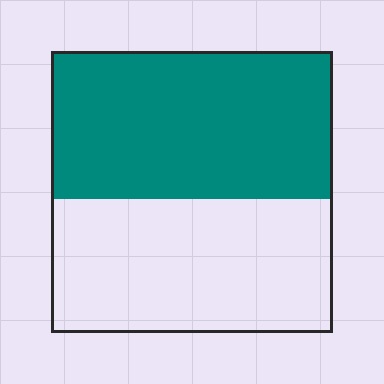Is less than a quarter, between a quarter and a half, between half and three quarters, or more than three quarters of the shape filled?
Between half and three quarters.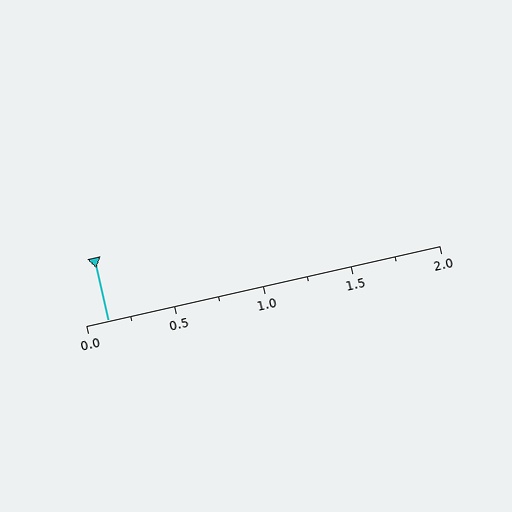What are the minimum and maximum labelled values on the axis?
The axis runs from 0.0 to 2.0.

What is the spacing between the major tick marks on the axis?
The major ticks are spaced 0.5 apart.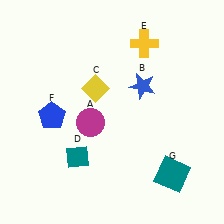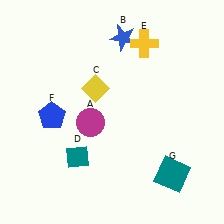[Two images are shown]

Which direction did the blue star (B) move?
The blue star (B) moved up.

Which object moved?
The blue star (B) moved up.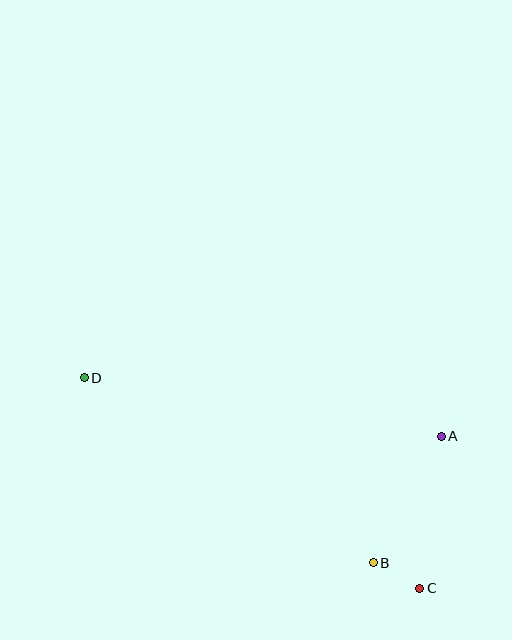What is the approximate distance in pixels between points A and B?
The distance between A and B is approximately 144 pixels.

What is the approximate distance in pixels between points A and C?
The distance between A and C is approximately 153 pixels.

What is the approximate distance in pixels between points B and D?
The distance between B and D is approximately 343 pixels.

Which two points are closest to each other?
Points B and C are closest to each other.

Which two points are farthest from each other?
Points C and D are farthest from each other.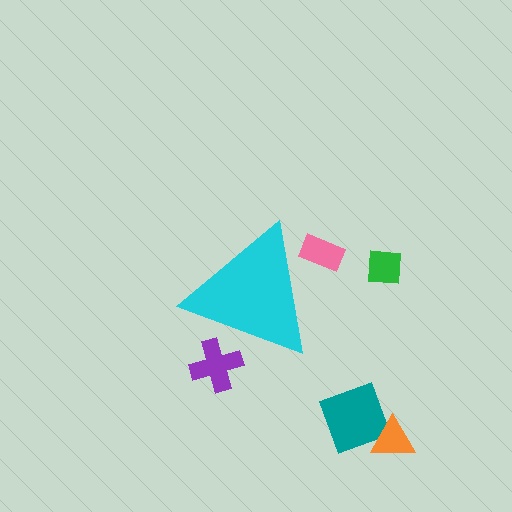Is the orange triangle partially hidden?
No, the orange triangle is fully visible.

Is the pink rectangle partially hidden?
Yes, the pink rectangle is partially hidden behind the cyan triangle.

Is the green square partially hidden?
No, the green square is fully visible.